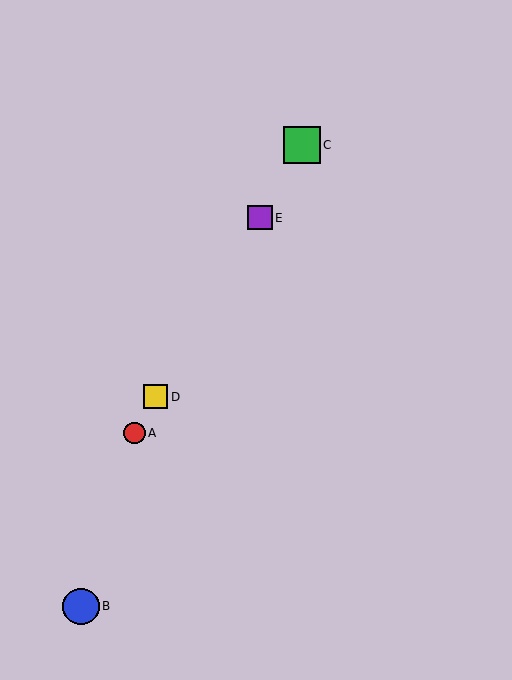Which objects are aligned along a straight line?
Objects A, C, D, E are aligned along a straight line.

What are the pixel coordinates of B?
Object B is at (81, 606).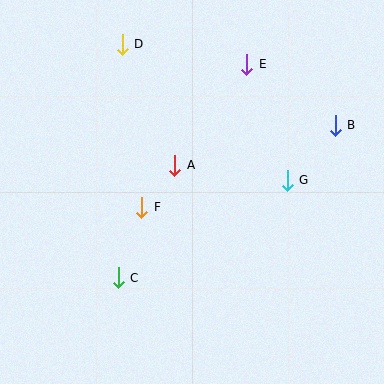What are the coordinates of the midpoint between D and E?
The midpoint between D and E is at (185, 54).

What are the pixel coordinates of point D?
Point D is at (122, 44).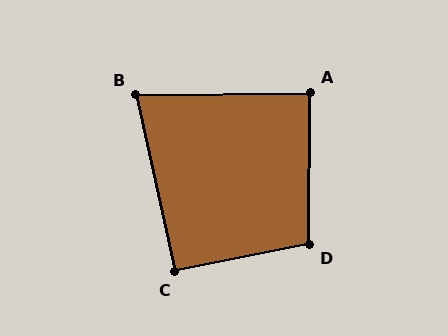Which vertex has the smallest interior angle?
B, at approximately 79 degrees.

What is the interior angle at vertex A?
Approximately 89 degrees (approximately right).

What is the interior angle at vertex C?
Approximately 91 degrees (approximately right).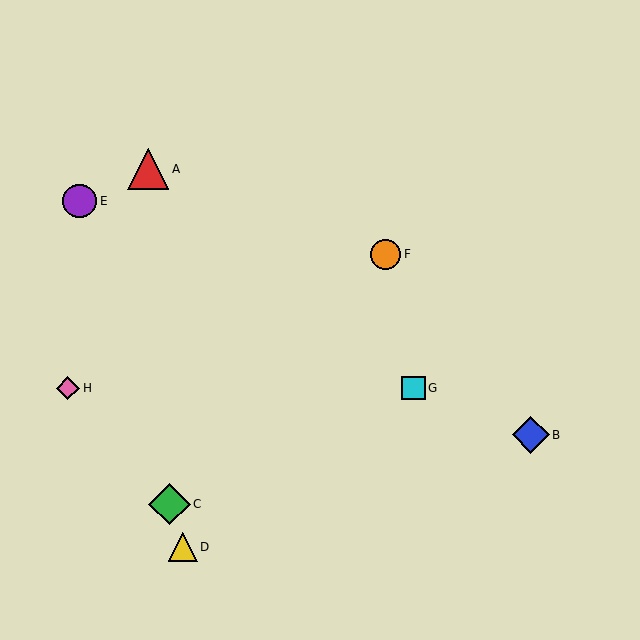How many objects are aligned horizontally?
2 objects (G, H) are aligned horizontally.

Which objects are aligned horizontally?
Objects G, H are aligned horizontally.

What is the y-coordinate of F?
Object F is at y≈254.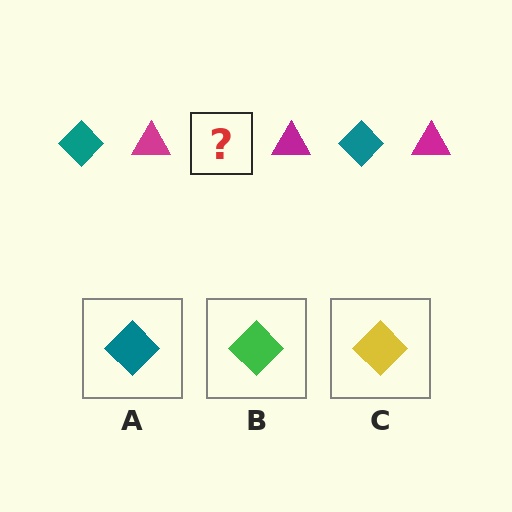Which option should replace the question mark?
Option A.